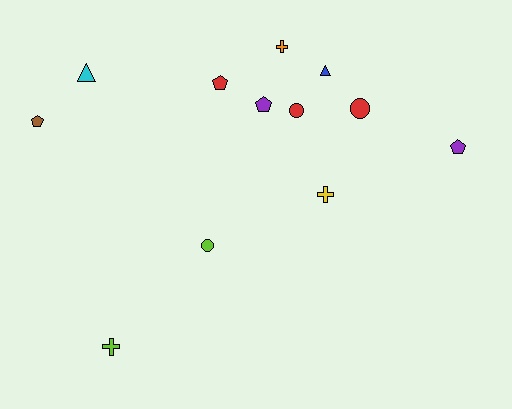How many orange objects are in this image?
There is 1 orange object.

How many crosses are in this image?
There are 3 crosses.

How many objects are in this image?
There are 12 objects.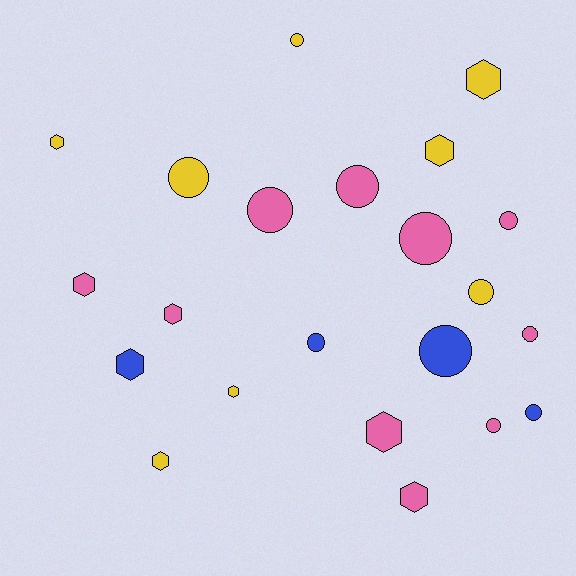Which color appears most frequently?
Pink, with 10 objects.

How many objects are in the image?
There are 22 objects.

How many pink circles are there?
There are 6 pink circles.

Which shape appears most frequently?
Circle, with 12 objects.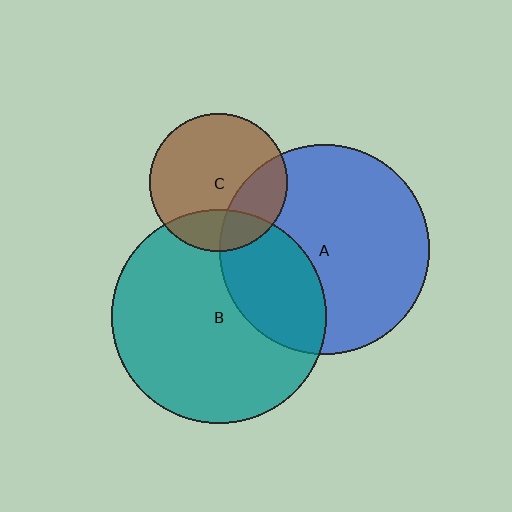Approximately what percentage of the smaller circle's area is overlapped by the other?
Approximately 25%.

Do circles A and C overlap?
Yes.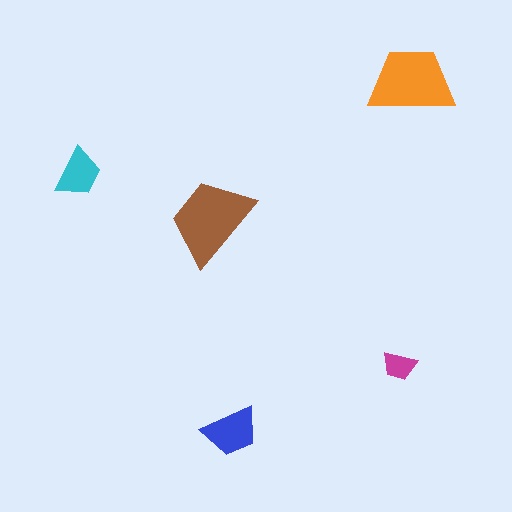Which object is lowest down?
The blue trapezoid is bottommost.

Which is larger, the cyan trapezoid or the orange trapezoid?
The orange one.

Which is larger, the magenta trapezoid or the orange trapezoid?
The orange one.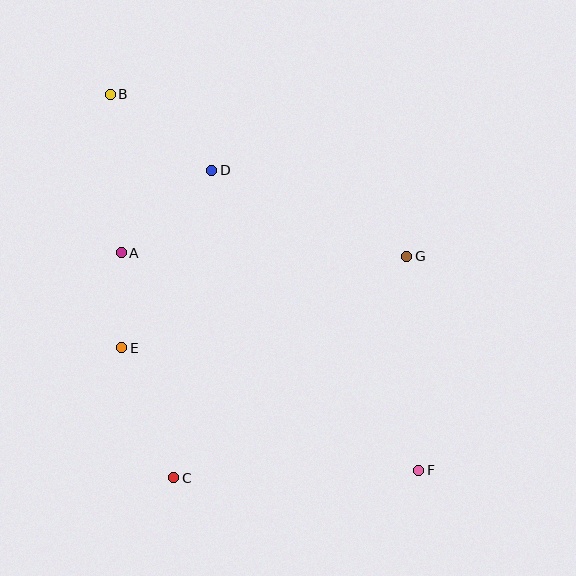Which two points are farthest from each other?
Points B and F are farthest from each other.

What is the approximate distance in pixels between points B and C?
The distance between B and C is approximately 388 pixels.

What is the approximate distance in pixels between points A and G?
The distance between A and G is approximately 286 pixels.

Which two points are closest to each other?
Points A and E are closest to each other.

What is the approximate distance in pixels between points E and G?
The distance between E and G is approximately 300 pixels.